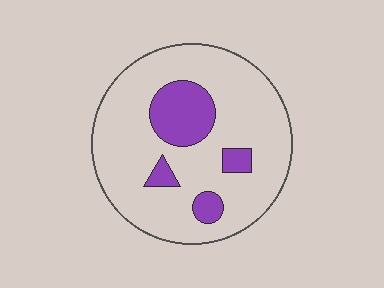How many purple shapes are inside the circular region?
4.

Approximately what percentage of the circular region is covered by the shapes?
Approximately 20%.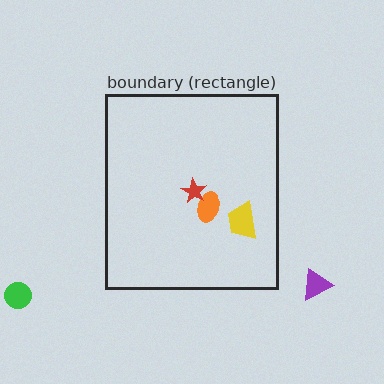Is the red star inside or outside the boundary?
Inside.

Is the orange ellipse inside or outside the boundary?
Inside.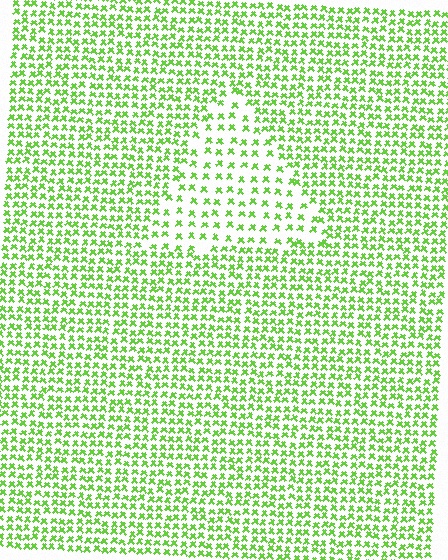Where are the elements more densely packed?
The elements are more densely packed outside the triangle boundary.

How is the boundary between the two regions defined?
The boundary is defined by a change in element density (approximately 2.0x ratio). All elements are the same color, size, and shape.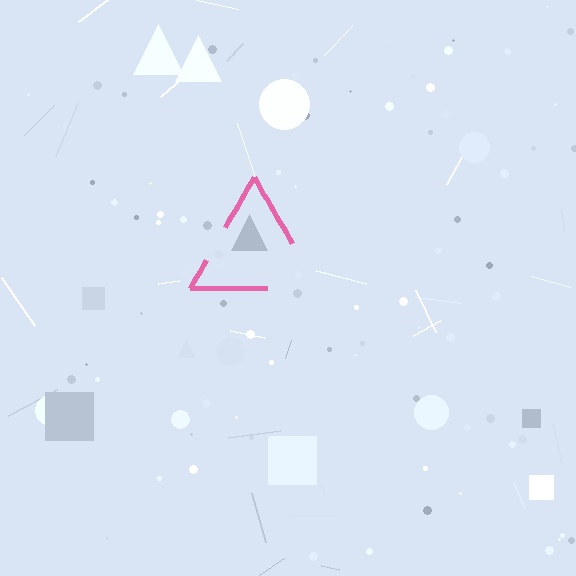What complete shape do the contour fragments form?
The contour fragments form a triangle.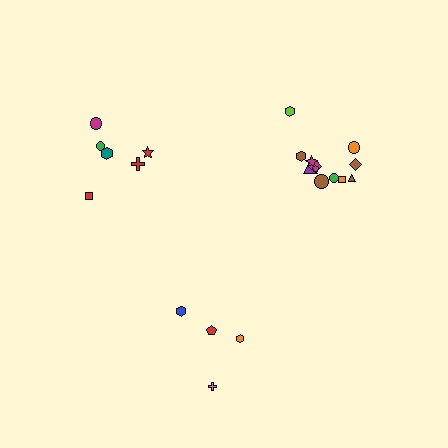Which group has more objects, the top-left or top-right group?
The top-right group.